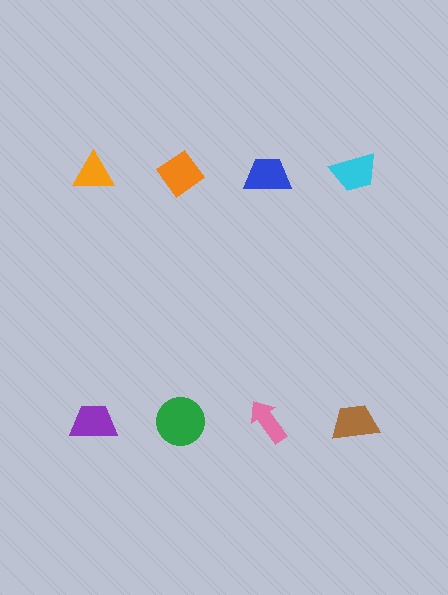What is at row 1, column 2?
An orange diamond.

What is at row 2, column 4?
A brown trapezoid.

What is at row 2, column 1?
A purple trapezoid.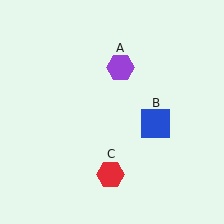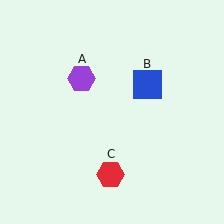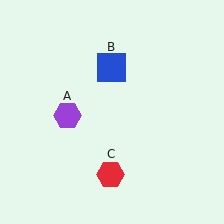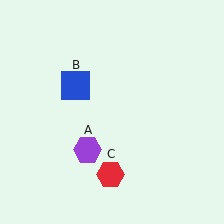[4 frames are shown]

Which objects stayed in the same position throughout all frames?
Red hexagon (object C) remained stationary.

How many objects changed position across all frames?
2 objects changed position: purple hexagon (object A), blue square (object B).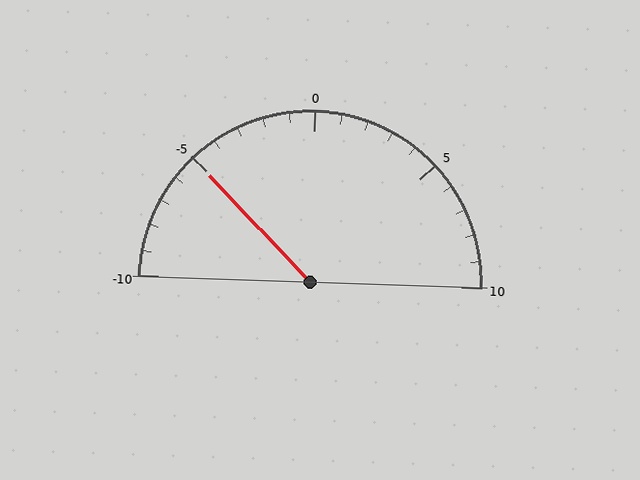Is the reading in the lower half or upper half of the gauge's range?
The reading is in the lower half of the range (-10 to 10).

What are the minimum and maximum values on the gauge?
The gauge ranges from -10 to 10.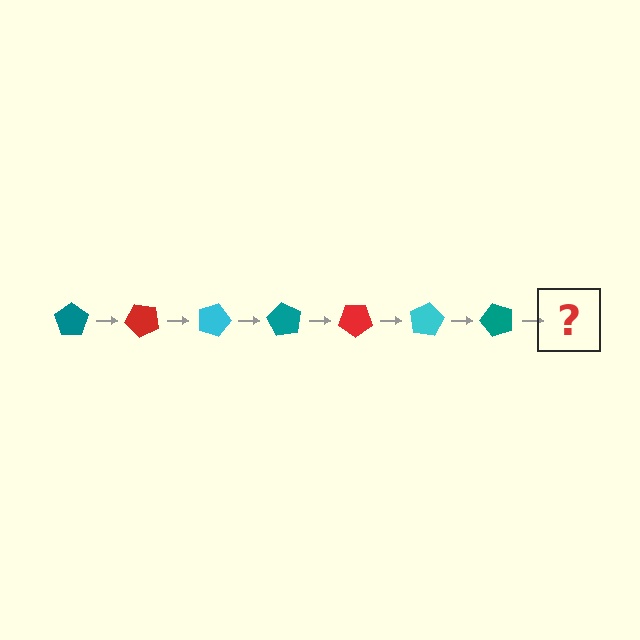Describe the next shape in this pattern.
It should be a red pentagon, rotated 315 degrees from the start.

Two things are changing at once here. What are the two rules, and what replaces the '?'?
The two rules are that it rotates 45 degrees each step and the color cycles through teal, red, and cyan. The '?' should be a red pentagon, rotated 315 degrees from the start.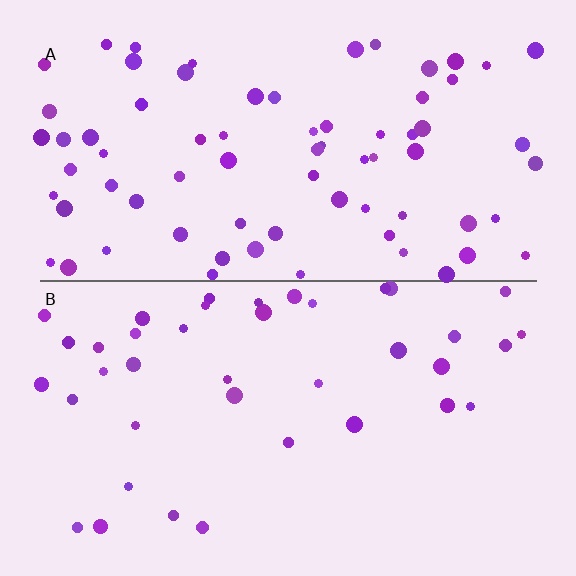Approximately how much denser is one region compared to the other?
Approximately 1.8× — region A over region B.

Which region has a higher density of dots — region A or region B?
A (the top).